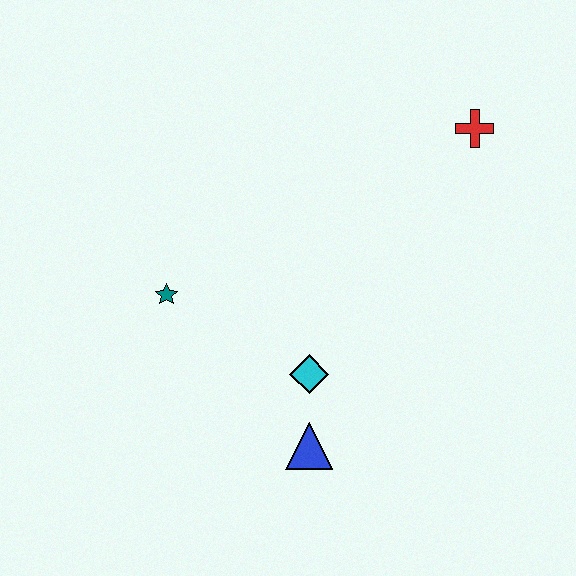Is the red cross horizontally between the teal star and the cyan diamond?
No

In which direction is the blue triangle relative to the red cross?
The blue triangle is below the red cross.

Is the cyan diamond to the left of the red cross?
Yes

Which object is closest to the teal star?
The cyan diamond is closest to the teal star.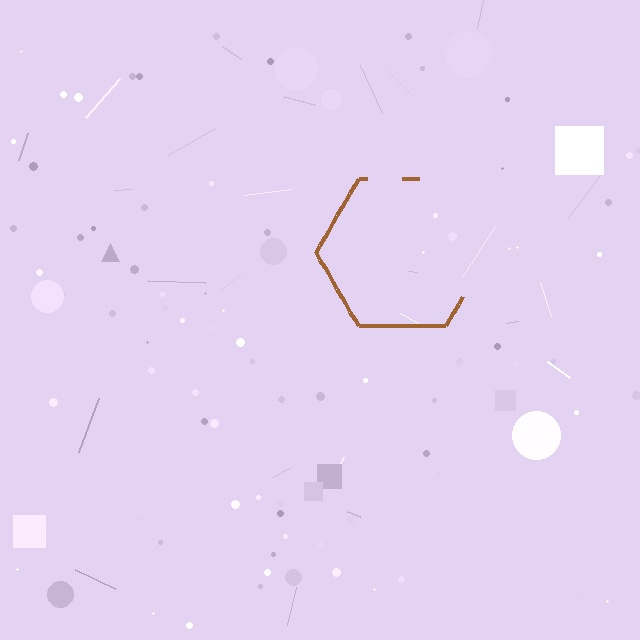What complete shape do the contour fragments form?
The contour fragments form a hexagon.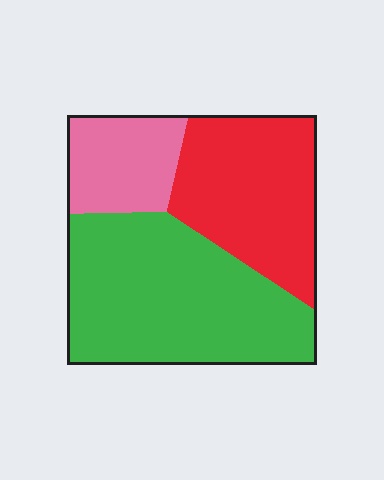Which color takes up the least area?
Pink, at roughly 15%.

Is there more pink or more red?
Red.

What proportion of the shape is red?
Red takes up about one third (1/3) of the shape.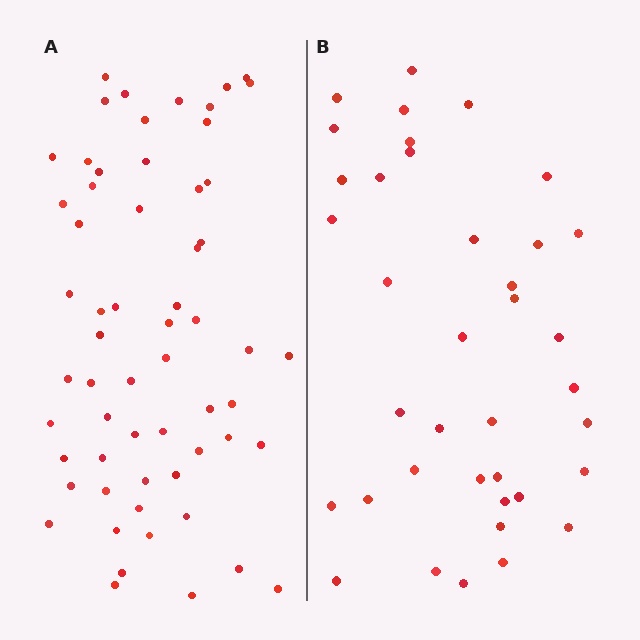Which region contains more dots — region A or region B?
Region A (the left region) has more dots.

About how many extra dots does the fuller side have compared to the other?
Region A has approximately 20 more dots than region B.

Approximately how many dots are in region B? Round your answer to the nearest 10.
About 40 dots. (The exact count is 38, which rounds to 40.)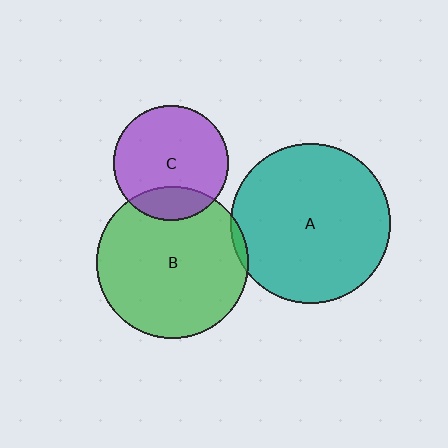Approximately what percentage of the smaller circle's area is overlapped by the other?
Approximately 5%.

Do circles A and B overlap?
Yes.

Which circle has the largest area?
Circle A (teal).